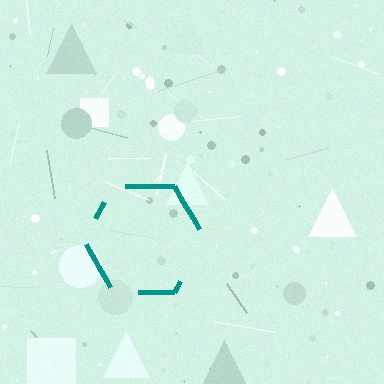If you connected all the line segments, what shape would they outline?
They would outline a hexagon.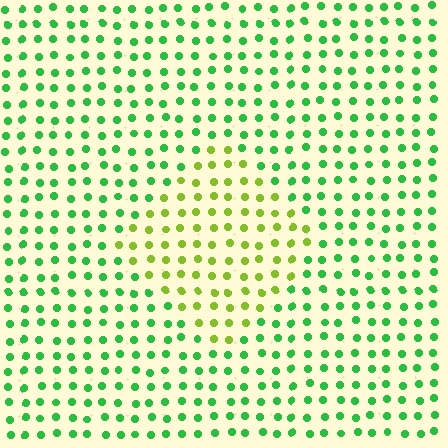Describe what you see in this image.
The image is filled with small green elements in a uniform arrangement. A diamond-shaped region is visible where the elements are tinted to a slightly different hue, forming a subtle color boundary.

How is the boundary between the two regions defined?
The boundary is defined purely by a slight shift in hue (about 45 degrees). Spacing, size, and orientation are identical on both sides.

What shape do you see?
I see a diamond.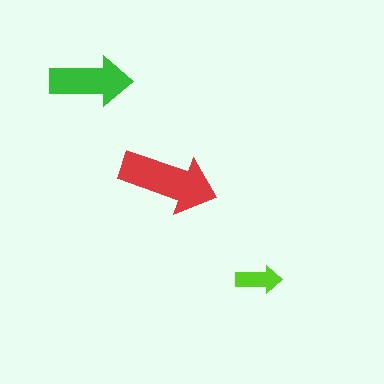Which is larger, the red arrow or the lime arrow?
The red one.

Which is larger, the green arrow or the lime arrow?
The green one.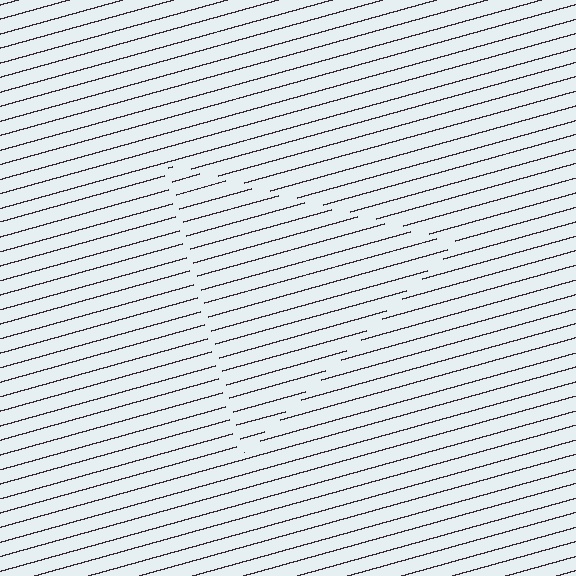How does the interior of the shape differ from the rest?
The interior of the shape contains the same grating, shifted by half a period — the contour is defined by the phase discontinuity where line-ends from the inner and outer gratings abut.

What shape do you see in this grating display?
An illusory triangle. The interior of the shape contains the same grating, shifted by half a period — the contour is defined by the phase discontinuity where line-ends from the inner and outer gratings abut.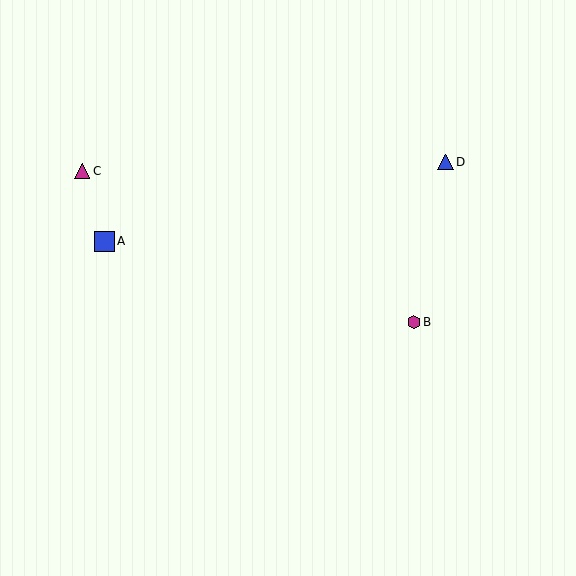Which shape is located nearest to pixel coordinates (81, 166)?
The magenta triangle (labeled C) at (82, 171) is nearest to that location.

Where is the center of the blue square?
The center of the blue square is at (104, 241).